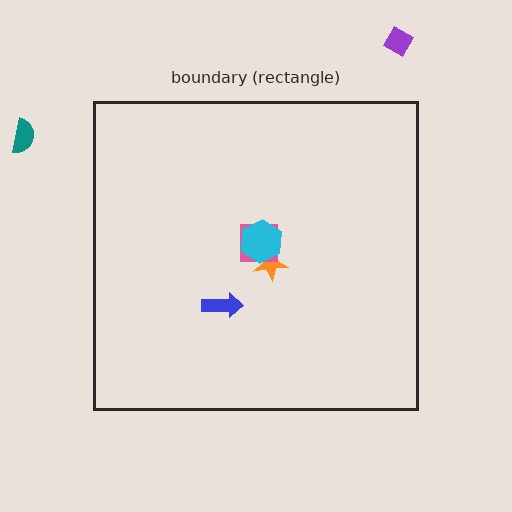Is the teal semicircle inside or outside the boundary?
Outside.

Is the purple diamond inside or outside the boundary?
Outside.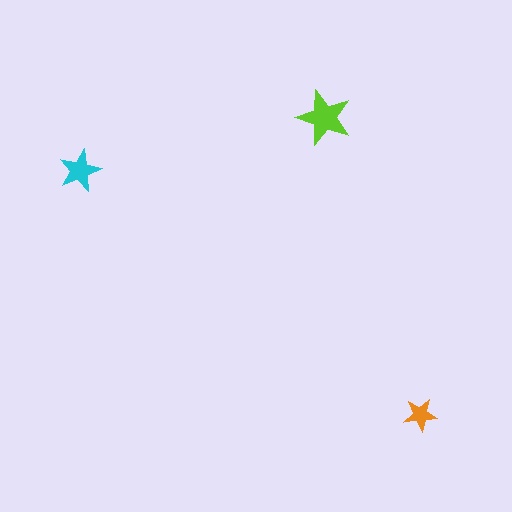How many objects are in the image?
There are 3 objects in the image.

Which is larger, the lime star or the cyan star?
The lime one.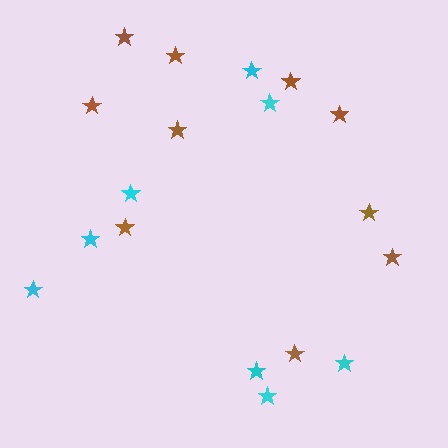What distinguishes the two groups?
There are 2 groups: one group of cyan stars (8) and one group of brown stars (10).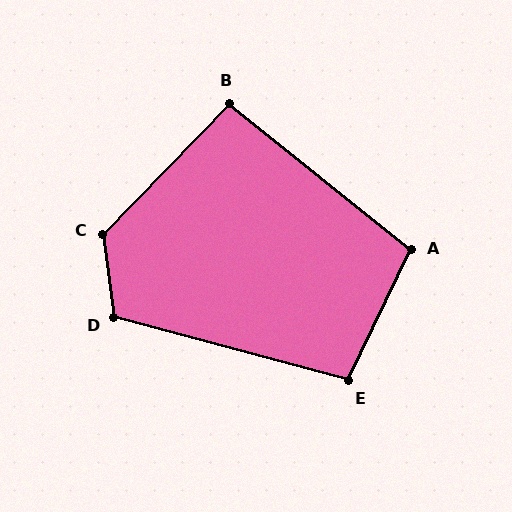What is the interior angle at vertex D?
Approximately 113 degrees (obtuse).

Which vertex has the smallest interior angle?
B, at approximately 95 degrees.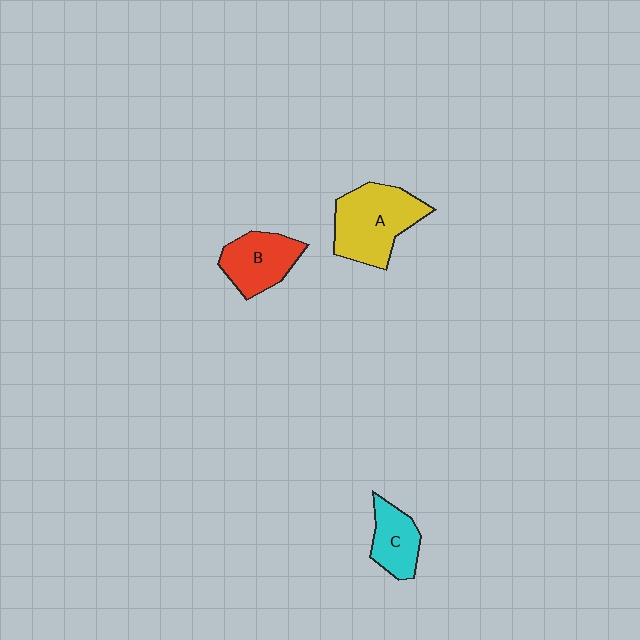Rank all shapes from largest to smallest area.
From largest to smallest: A (yellow), B (red), C (cyan).